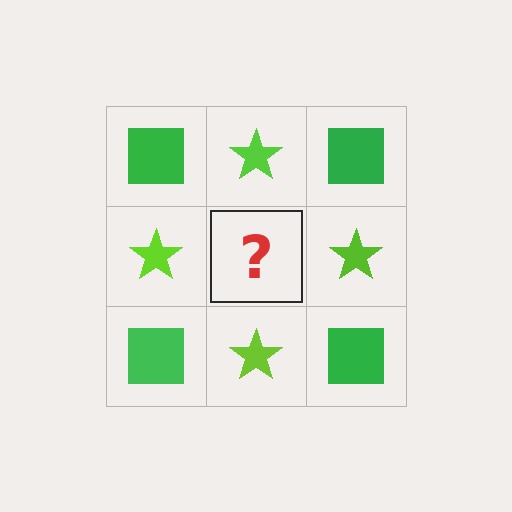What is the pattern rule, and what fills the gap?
The rule is that it alternates green square and lime star in a checkerboard pattern. The gap should be filled with a green square.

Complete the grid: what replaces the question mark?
The question mark should be replaced with a green square.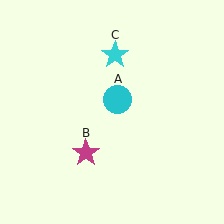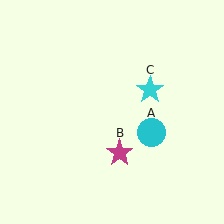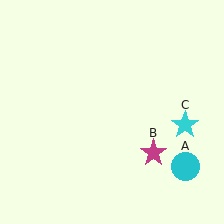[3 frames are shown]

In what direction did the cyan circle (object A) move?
The cyan circle (object A) moved down and to the right.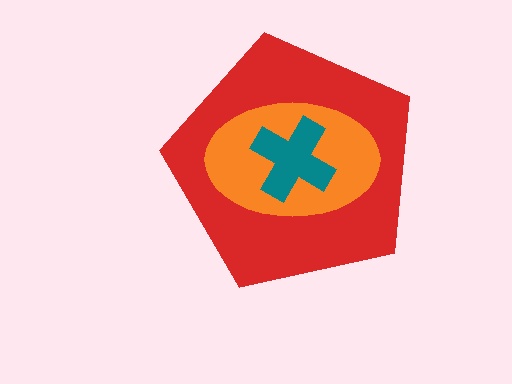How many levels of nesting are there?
3.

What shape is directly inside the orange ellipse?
The teal cross.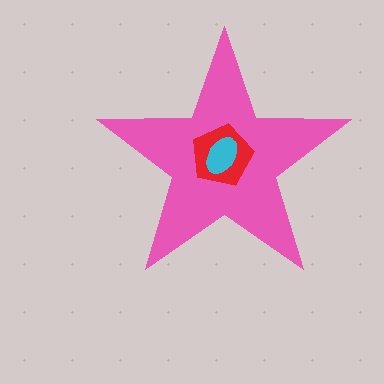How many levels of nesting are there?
3.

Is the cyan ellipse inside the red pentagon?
Yes.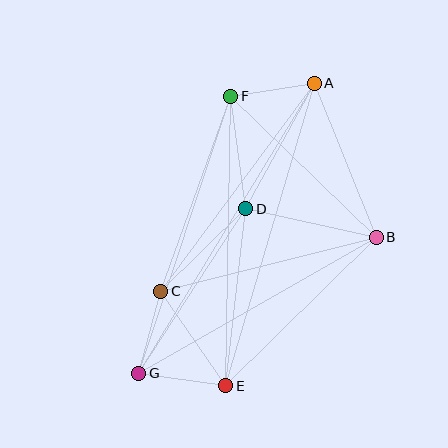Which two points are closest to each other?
Points A and F are closest to each other.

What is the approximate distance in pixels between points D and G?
The distance between D and G is approximately 196 pixels.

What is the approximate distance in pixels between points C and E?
The distance between C and E is approximately 115 pixels.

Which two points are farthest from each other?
Points A and G are farthest from each other.